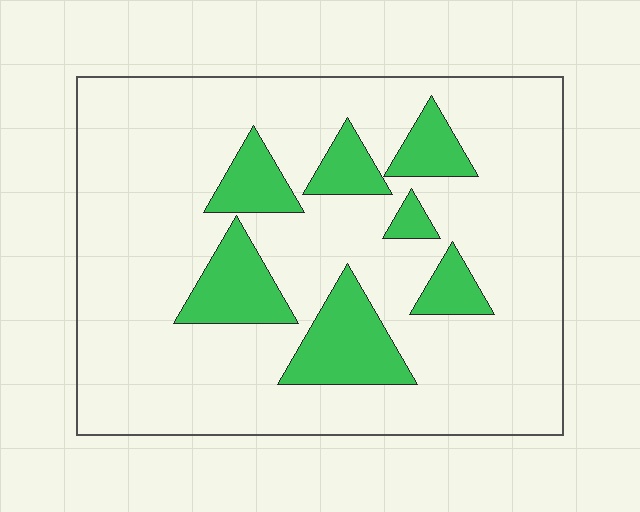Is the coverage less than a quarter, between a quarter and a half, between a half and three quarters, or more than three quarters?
Less than a quarter.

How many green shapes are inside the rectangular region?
7.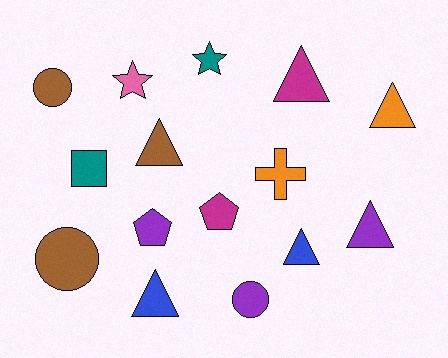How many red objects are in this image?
There are no red objects.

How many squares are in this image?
There is 1 square.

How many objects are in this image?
There are 15 objects.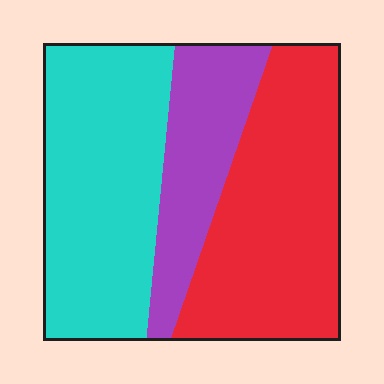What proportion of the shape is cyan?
Cyan covers 39% of the shape.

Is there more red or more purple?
Red.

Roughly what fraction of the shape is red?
Red takes up about two fifths (2/5) of the shape.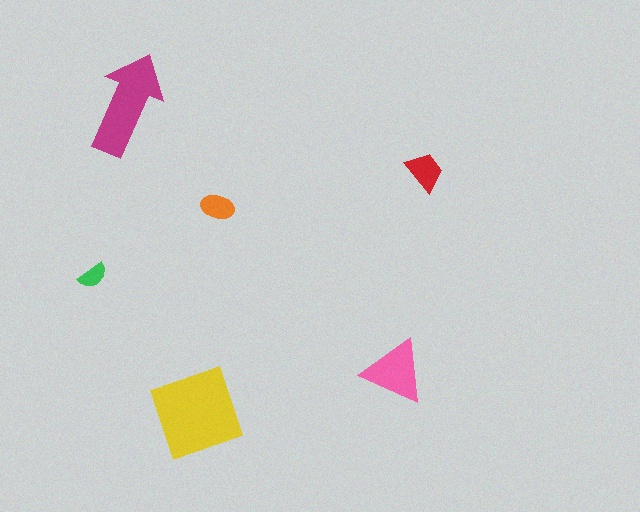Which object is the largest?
The yellow diamond.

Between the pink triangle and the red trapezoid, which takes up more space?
The pink triangle.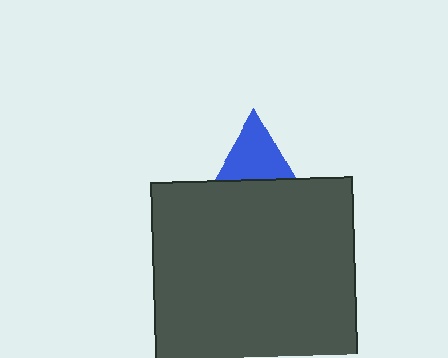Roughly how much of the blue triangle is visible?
A small part of it is visible (roughly 42%).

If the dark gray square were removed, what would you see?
You would see the complete blue triangle.